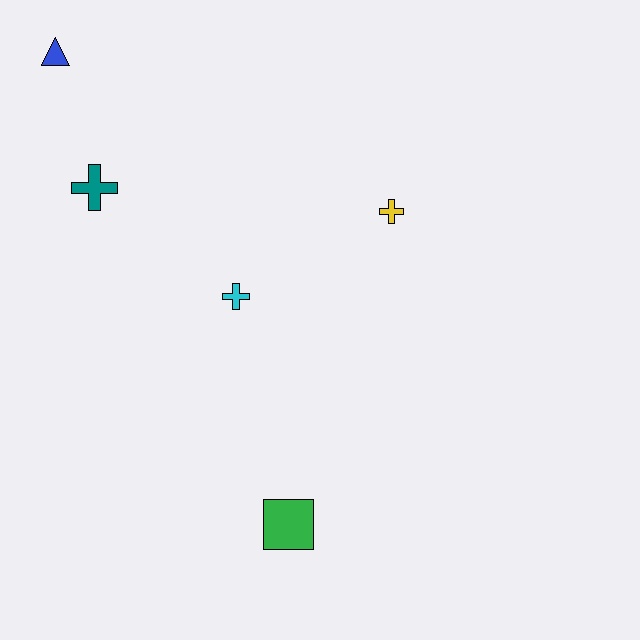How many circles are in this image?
There are no circles.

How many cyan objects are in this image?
There is 1 cyan object.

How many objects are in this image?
There are 5 objects.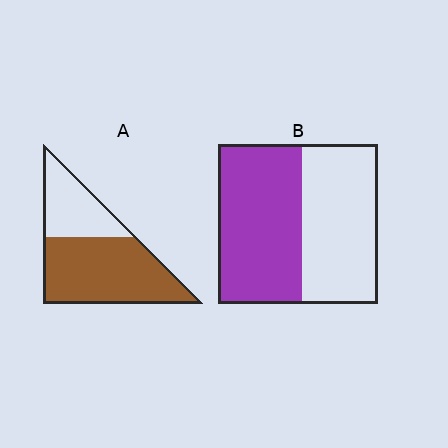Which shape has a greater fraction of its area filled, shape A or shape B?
Shape A.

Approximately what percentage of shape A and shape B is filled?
A is approximately 65% and B is approximately 50%.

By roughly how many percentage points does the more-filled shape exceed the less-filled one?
By roughly 15 percentage points (A over B).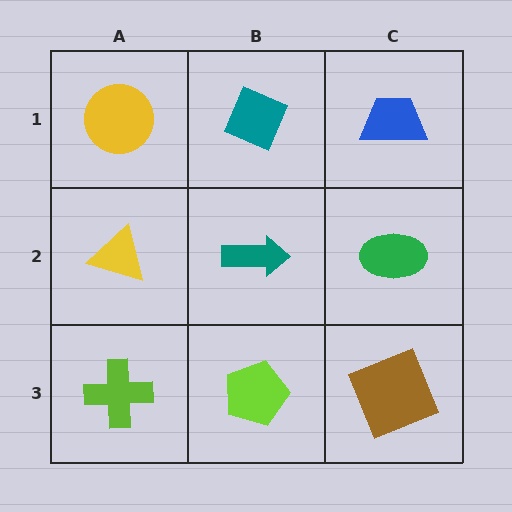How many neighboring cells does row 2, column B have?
4.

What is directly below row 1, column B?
A teal arrow.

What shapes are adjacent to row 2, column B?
A teal diamond (row 1, column B), a lime pentagon (row 3, column B), a yellow triangle (row 2, column A), a green ellipse (row 2, column C).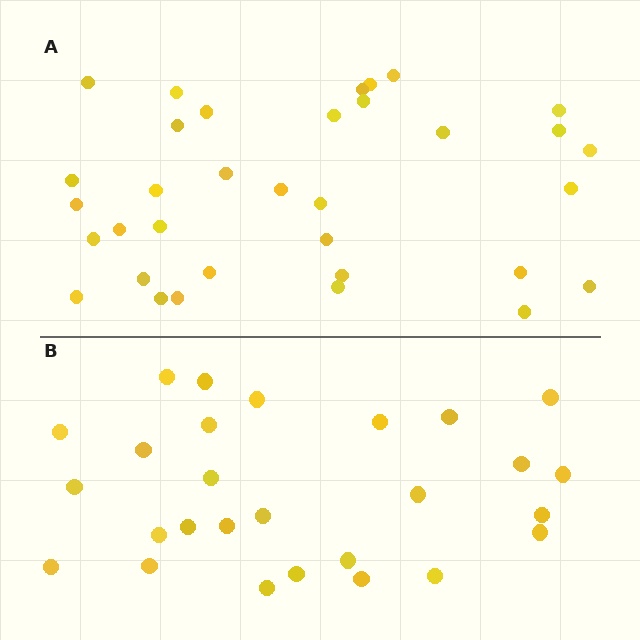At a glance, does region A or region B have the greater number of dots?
Region A (the top region) has more dots.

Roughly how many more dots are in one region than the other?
Region A has roughly 8 or so more dots than region B.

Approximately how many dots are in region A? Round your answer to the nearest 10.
About 30 dots. (The exact count is 34, which rounds to 30.)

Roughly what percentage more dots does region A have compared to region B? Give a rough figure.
About 25% more.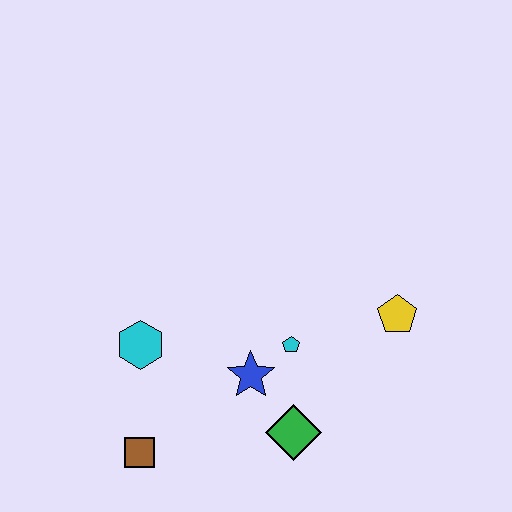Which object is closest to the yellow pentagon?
The cyan pentagon is closest to the yellow pentagon.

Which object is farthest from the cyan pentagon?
The brown square is farthest from the cyan pentagon.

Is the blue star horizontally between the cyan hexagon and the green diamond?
Yes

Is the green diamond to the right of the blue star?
Yes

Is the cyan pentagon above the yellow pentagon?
No